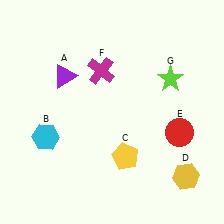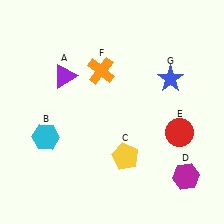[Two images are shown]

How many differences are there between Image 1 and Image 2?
There are 3 differences between the two images.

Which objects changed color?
D changed from yellow to magenta. F changed from magenta to orange. G changed from lime to blue.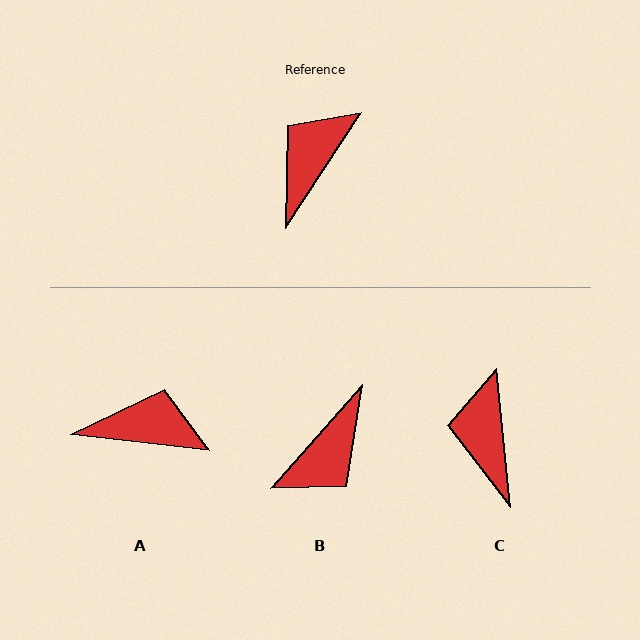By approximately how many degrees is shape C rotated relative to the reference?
Approximately 39 degrees counter-clockwise.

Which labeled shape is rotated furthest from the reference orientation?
B, about 172 degrees away.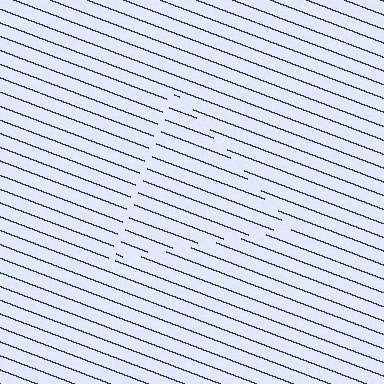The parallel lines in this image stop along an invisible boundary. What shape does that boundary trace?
An illusory triangle. The interior of the shape contains the same grating, shifted by half a period — the contour is defined by the phase discontinuity where line-ends from the inner and outer gratings abut.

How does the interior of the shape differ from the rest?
The interior of the shape contains the same grating, shifted by half a period — the contour is defined by the phase discontinuity where line-ends from the inner and outer gratings abut.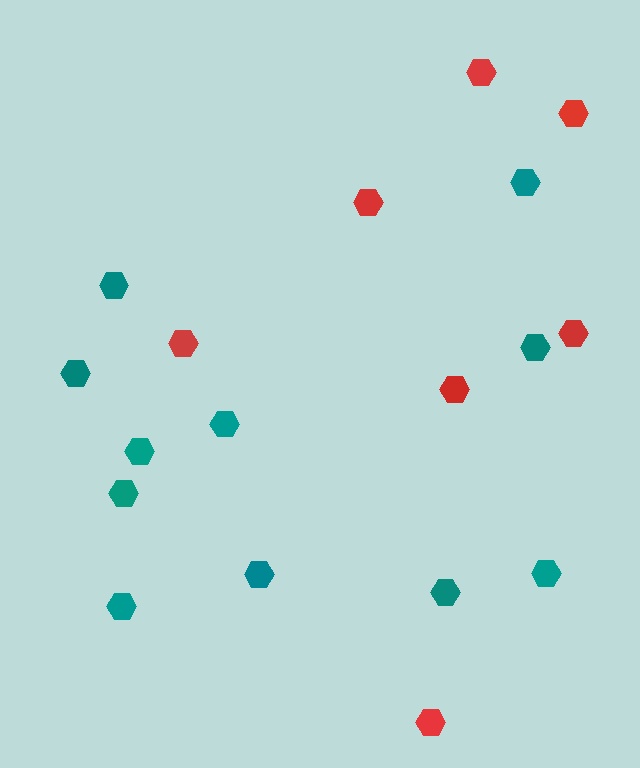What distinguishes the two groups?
There are 2 groups: one group of red hexagons (7) and one group of teal hexagons (11).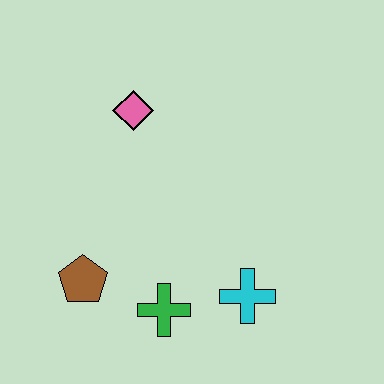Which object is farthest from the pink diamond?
The cyan cross is farthest from the pink diamond.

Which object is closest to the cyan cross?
The green cross is closest to the cyan cross.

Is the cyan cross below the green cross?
No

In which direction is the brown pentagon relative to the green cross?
The brown pentagon is to the left of the green cross.